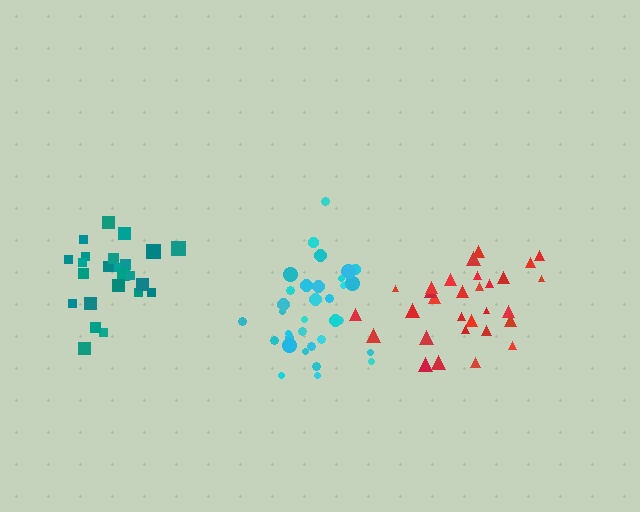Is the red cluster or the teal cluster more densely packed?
Teal.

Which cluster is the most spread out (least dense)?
Red.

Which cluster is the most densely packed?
Teal.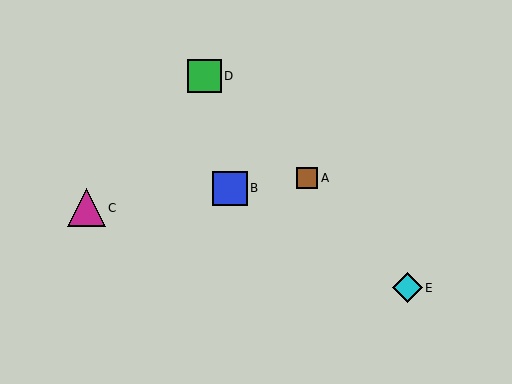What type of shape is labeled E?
Shape E is a cyan diamond.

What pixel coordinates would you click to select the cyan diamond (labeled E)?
Click at (407, 288) to select the cyan diamond E.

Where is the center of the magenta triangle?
The center of the magenta triangle is at (86, 208).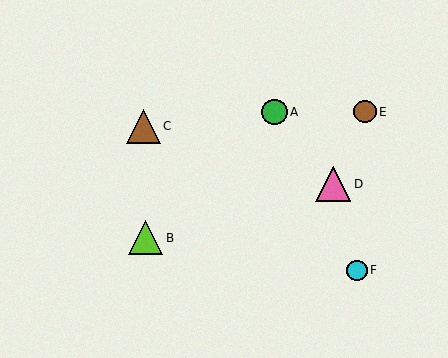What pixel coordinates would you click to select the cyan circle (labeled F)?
Click at (357, 270) to select the cyan circle F.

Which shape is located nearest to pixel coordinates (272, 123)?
The green circle (labeled A) at (274, 112) is nearest to that location.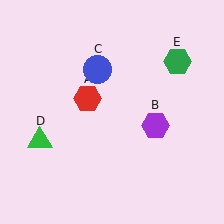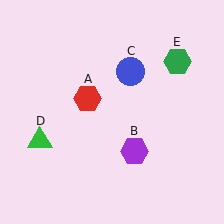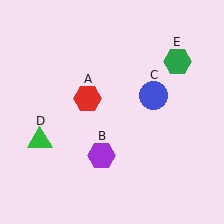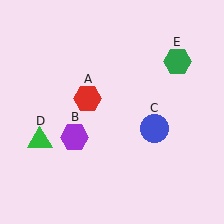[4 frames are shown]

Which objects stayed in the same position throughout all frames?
Red hexagon (object A) and green triangle (object D) and green hexagon (object E) remained stationary.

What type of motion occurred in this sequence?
The purple hexagon (object B), blue circle (object C) rotated clockwise around the center of the scene.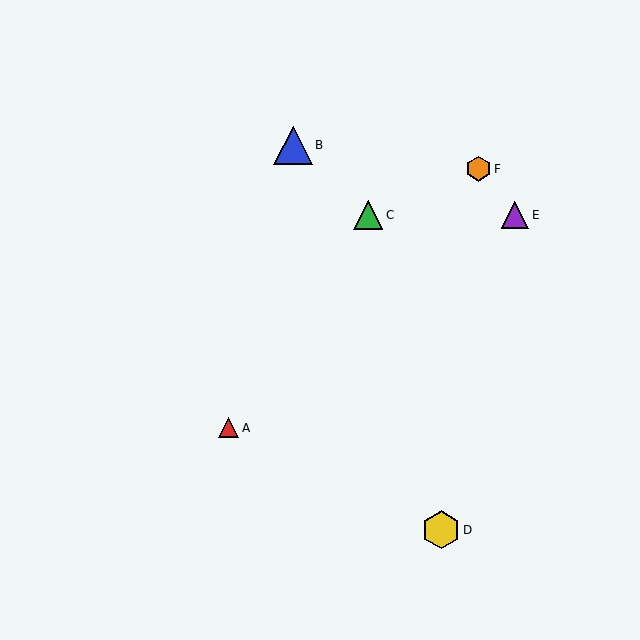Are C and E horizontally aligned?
Yes, both are at y≈215.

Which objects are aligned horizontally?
Objects C, E are aligned horizontally.